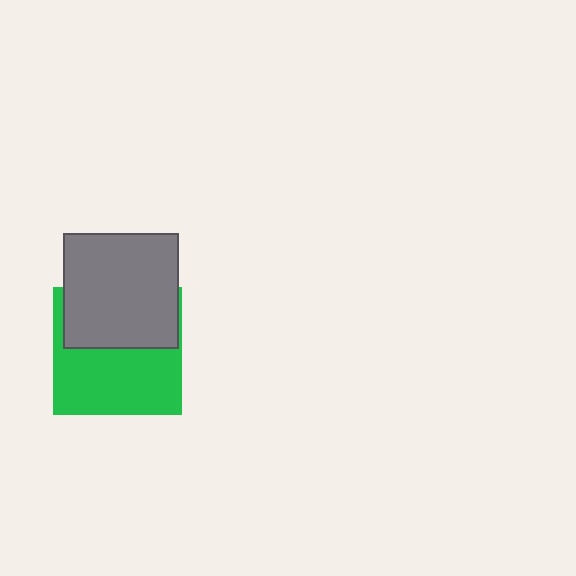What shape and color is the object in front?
The object in front is a gray square.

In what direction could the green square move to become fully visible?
The green square could move down. That would shift it out from behind the gray square entirely.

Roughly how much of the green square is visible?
About half of it is visible (roughly 56%).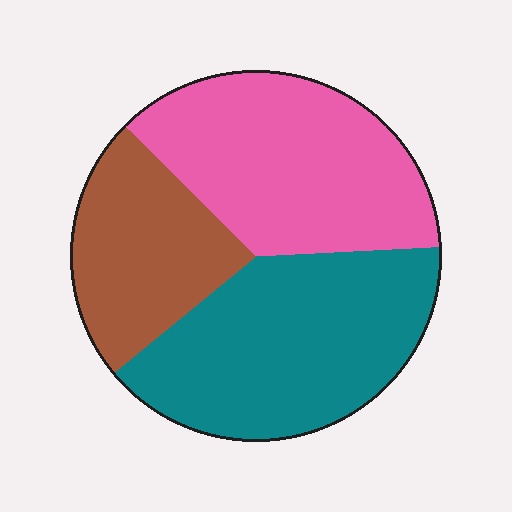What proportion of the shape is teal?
Teal takes up about two fifths (2/5) of the shape.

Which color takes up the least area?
Brown, at roughly 25%.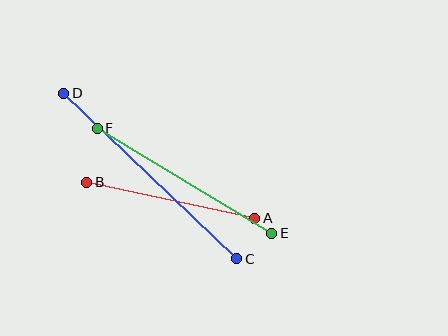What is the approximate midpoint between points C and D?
The midpoint is at approximately (150, 176) pixels.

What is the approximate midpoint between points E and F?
The midpoint is at approximately (185, 181) pixels.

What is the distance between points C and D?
The distance is approximately 239 pixels.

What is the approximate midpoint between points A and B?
The midpoint is at approximately (171, 200) pixels.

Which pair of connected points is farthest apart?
Points C and D are farthest apart.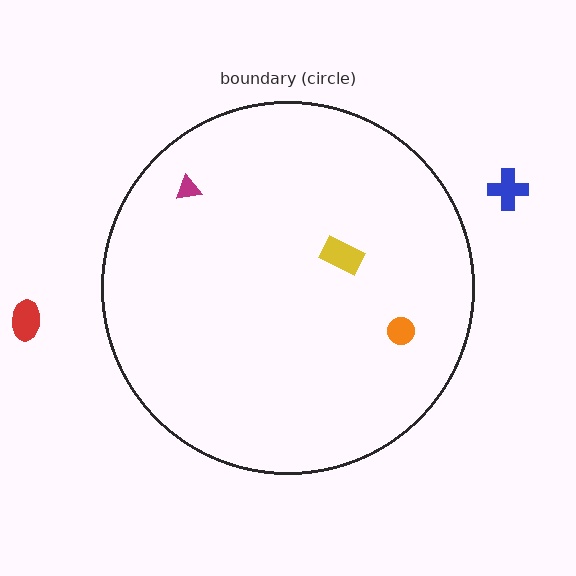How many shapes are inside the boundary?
3 inside, 2 outside.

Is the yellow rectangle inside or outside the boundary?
Inside.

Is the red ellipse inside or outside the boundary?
Outside.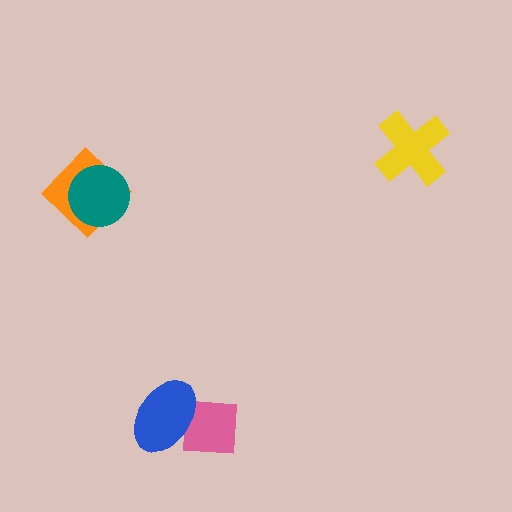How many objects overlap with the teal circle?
1 object overlaps with the teal circle.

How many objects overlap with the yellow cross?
0 objects overlap with the yellow cross.